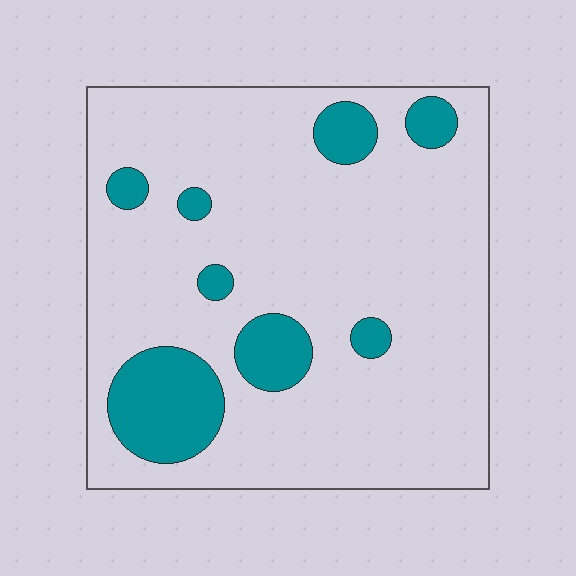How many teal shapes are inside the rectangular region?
8.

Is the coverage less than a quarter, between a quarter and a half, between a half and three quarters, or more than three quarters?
Less than a quarter.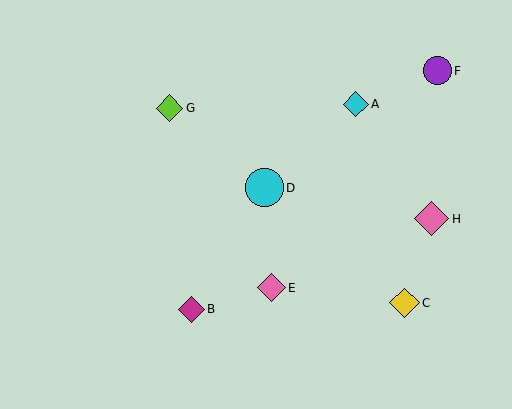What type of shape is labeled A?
Shape A is a cyan diamond.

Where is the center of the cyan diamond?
The center of the cyan diamond is at (356, 104).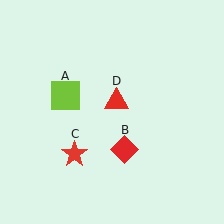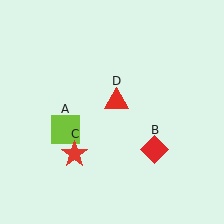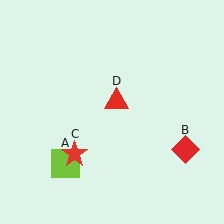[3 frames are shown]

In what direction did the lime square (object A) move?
The lime square (object A) moved down.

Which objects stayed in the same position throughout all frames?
Red star (object C) and red triangle (object D) remained stationary.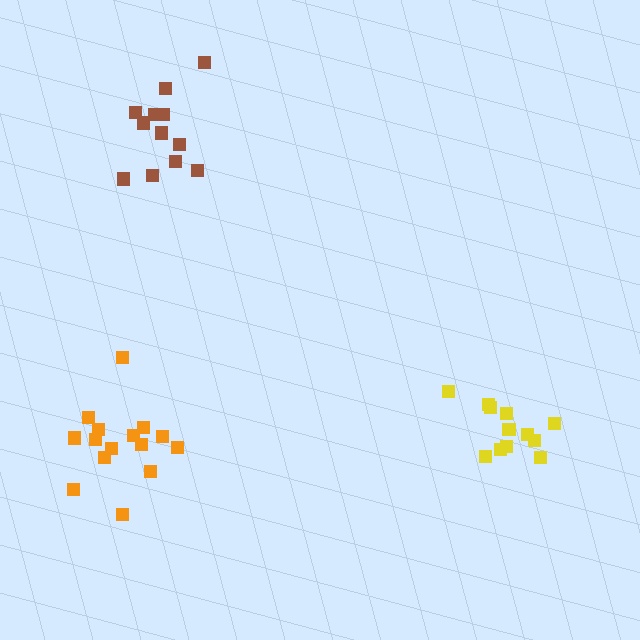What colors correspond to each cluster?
The clusters are colored: yellow, brown, orange.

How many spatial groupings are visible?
There are 3 spatial groupings.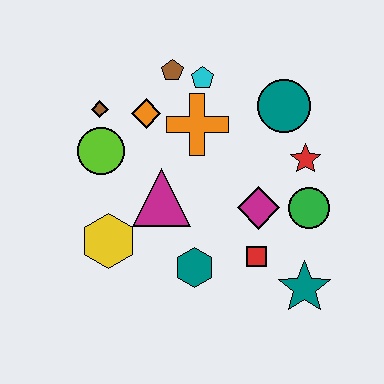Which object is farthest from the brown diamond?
The teal star is farthest from the brown diamond.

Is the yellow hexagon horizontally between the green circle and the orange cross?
No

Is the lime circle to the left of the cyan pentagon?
Yes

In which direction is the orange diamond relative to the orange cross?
The orange diamond is to the left of the orange cross.